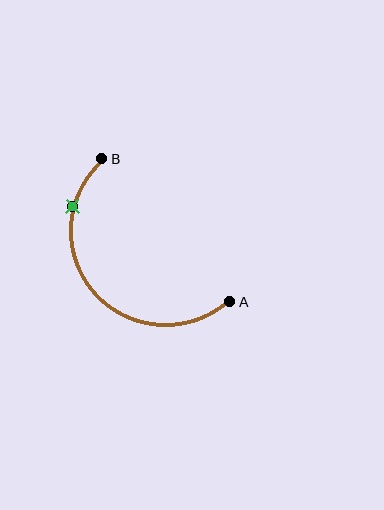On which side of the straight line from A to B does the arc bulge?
The arc bulges below and to the left of the straight line connecting A and B.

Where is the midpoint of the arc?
The arc midpoint is the point on the curve farthest from the straight line joining A and B. It sits below and to the left of that line.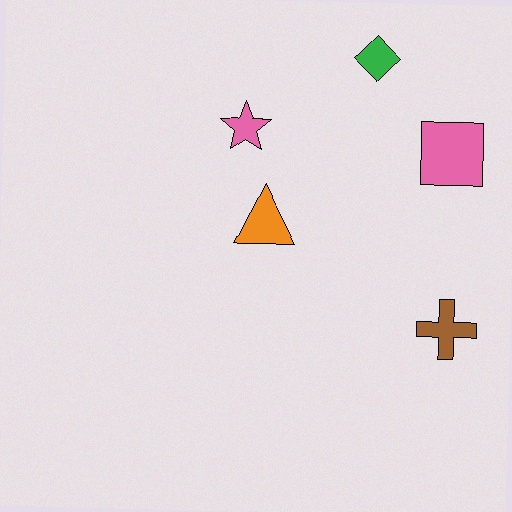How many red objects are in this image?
There are no red objects.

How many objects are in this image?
There are 5 objects.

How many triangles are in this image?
There is 1 triangle.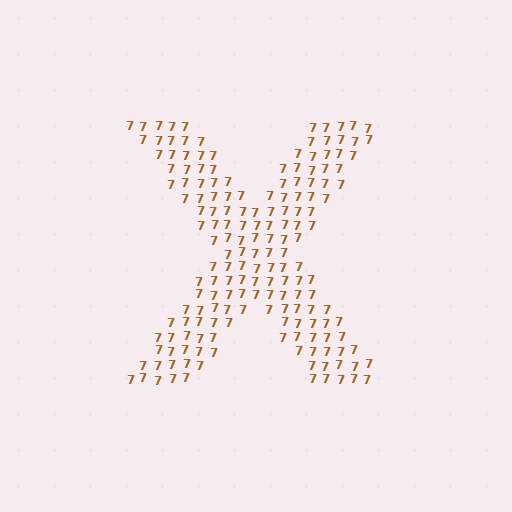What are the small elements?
The small elements are digit 7's.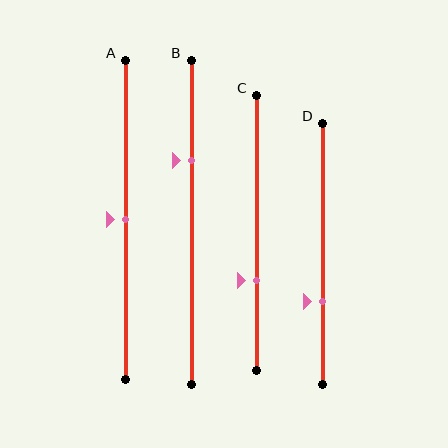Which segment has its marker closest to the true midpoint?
Segment A has its marker closest to the true midpoint.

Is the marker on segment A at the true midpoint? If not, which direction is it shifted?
Yes, the marker on segment A is at the true midpoint.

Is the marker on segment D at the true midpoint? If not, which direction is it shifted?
No, the marker on segment D is shifted downward by about 18% of the segment length.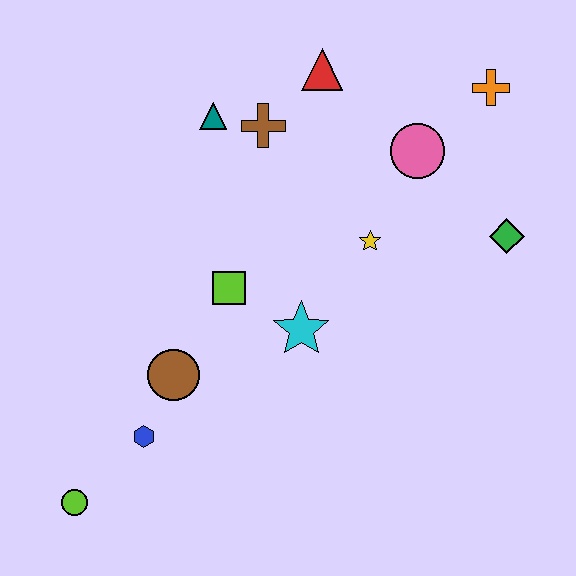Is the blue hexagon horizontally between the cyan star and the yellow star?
No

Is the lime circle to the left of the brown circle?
Yes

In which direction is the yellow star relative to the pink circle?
The yellow star is below the pink circle.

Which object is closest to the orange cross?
The pink circle is closest to the orange cross.